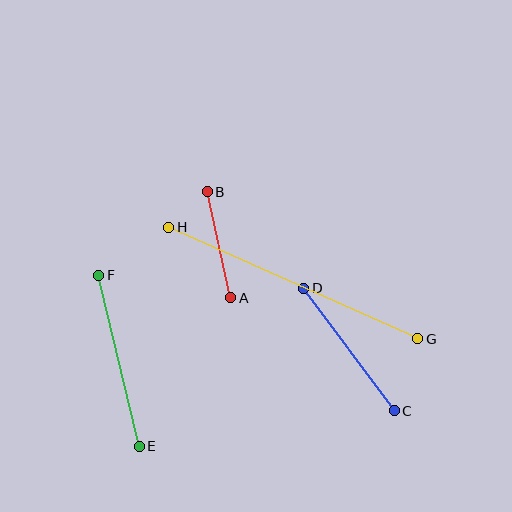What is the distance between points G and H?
The distance is approximately 273 pixels.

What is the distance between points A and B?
The distance is approximately 108 pixels.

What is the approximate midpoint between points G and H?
The midpoint is at approximately (293, 283) pixels.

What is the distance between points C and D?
The distance is approximately 152 pixels.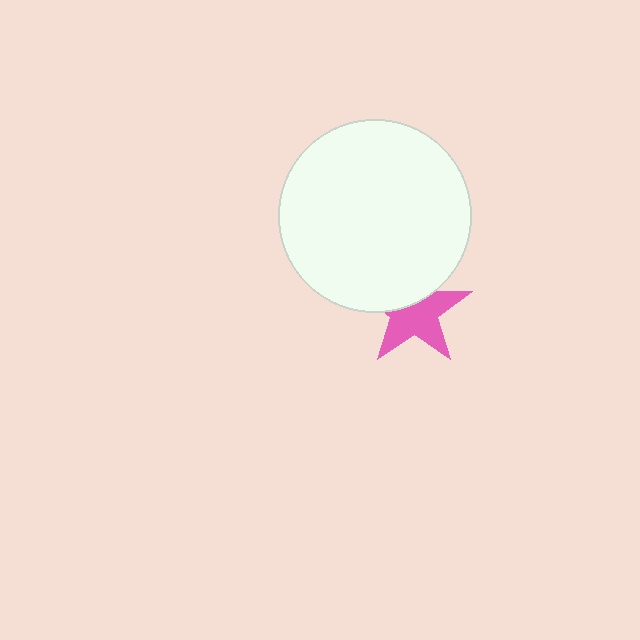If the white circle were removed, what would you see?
You would see the complete pink star.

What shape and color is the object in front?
The object in front is a white circle.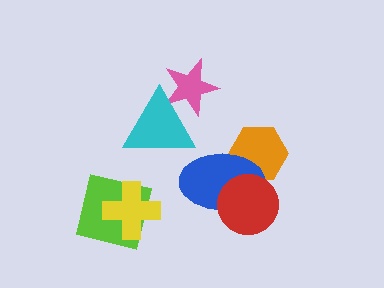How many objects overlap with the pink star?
1 object overlaps with the pink star.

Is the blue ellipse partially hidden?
Yes, it is partially covered by another shape.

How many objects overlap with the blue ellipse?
2 objects overlap with the blue ellipse.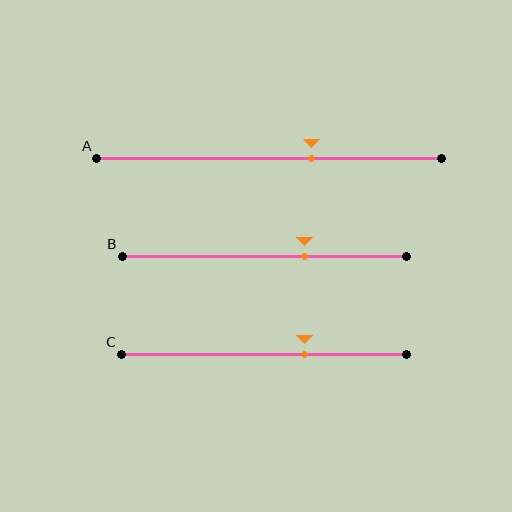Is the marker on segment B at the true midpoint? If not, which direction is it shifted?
No, the marker on segment B is shifted to the right by about 14% of the segment length.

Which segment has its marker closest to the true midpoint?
Segment A has its marker closest to the true midpoint.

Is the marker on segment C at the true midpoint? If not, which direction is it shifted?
No, the marker on segment C is shifted to the right by about 14% of the segment length.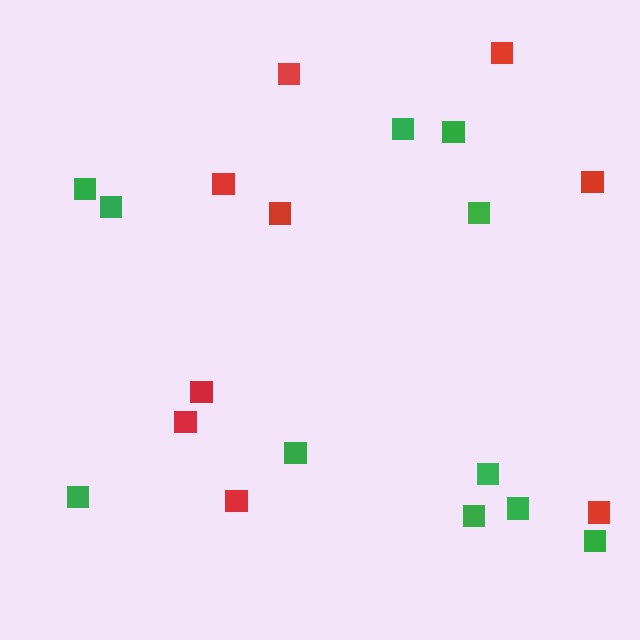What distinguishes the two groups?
There are 2 groups: one group of green squares (11) and one group of red squares (9).